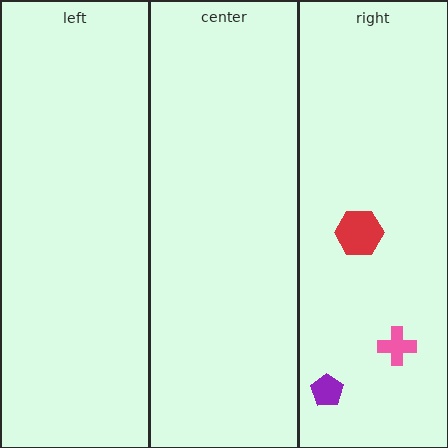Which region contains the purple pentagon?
The right region.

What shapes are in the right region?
The red hexagon, the purple pentagon, the pink cross.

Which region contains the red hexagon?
The right region.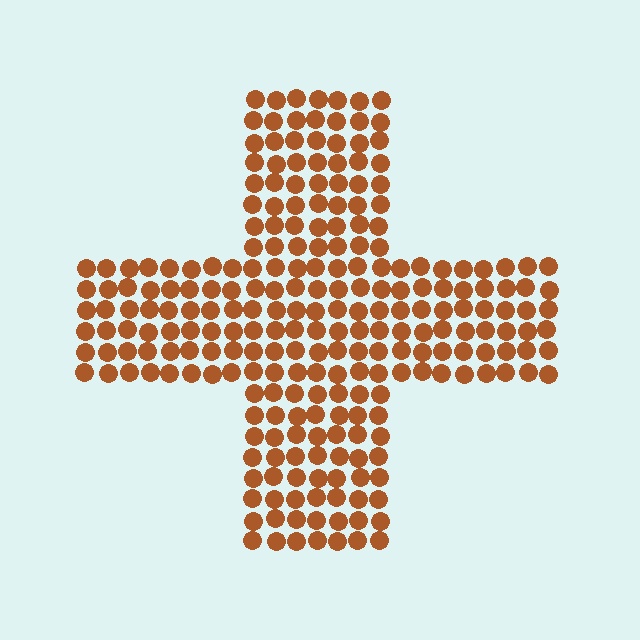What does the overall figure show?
The overall figure shows a cross.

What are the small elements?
The small elements are circles.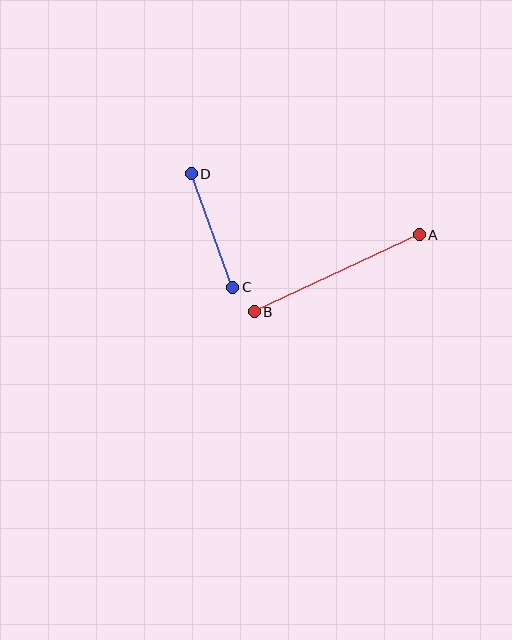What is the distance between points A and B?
The distance is approximately 182 pixels.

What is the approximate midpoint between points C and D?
The midpoint is at approximately (212, 230) pixels.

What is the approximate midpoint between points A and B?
The midpoint is at approximately (337, 273) pixels.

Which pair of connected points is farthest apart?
Points A and B are farthest apart.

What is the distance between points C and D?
The distance is approximately 121 pixels.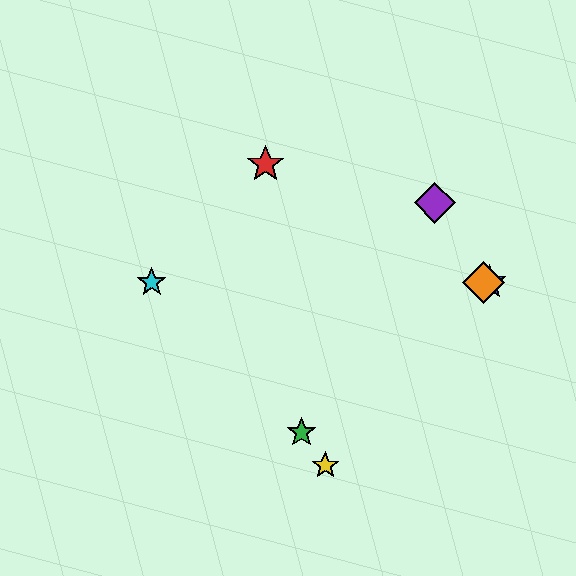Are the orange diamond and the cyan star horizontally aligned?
Yes, both are at y≈282.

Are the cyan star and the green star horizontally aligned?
No, the cyan star is at y≈282 and the green star is at y≈433.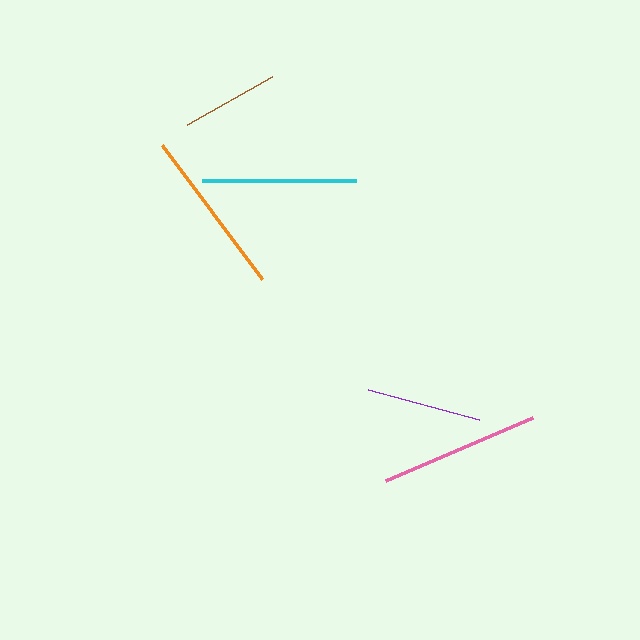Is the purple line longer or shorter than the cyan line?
The cyan line is longer than the purple line.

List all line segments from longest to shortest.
From longest to shortest: orange, pink, cyan, purple, brown.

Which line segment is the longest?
The orange line is the longest at approximately 167 pixels.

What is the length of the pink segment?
The pink segment is approximately 160 pixels long.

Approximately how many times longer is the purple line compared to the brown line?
The purple line is approximately 1.2 times the length of the brown line.